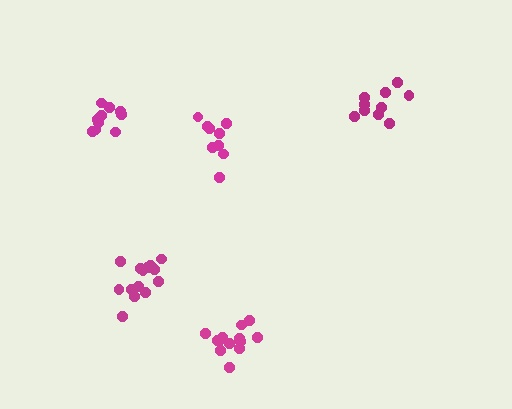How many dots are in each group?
Group 1: 10 dots, Group 2: 9 dots, Group 3: 14 dots, Group 4: 13 dots, Group 5: 10 dots (56 total).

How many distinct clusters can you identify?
There are 5 distinct clusters.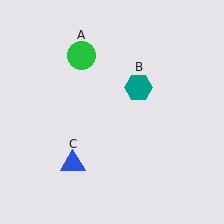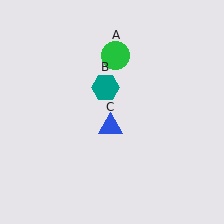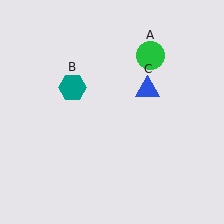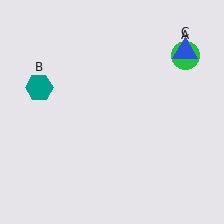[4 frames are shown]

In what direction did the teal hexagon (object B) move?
The teal hexagon (object B) moved left.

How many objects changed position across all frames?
3 objects changed position: green circle (object A), teal hexagon (object B), blue triangle (object C).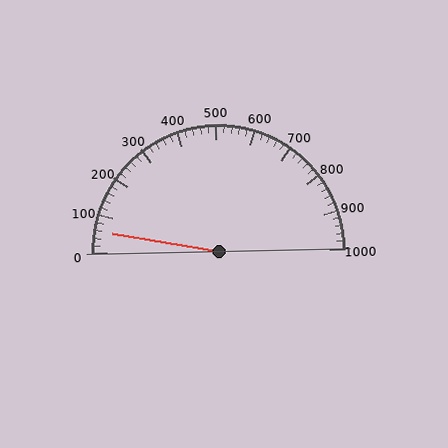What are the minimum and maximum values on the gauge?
The gauge ranges from 0 to 1000.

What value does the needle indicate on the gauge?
The needle indicates approximately 60.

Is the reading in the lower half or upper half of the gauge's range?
The reading is in the lower half of the range (0 to 1000).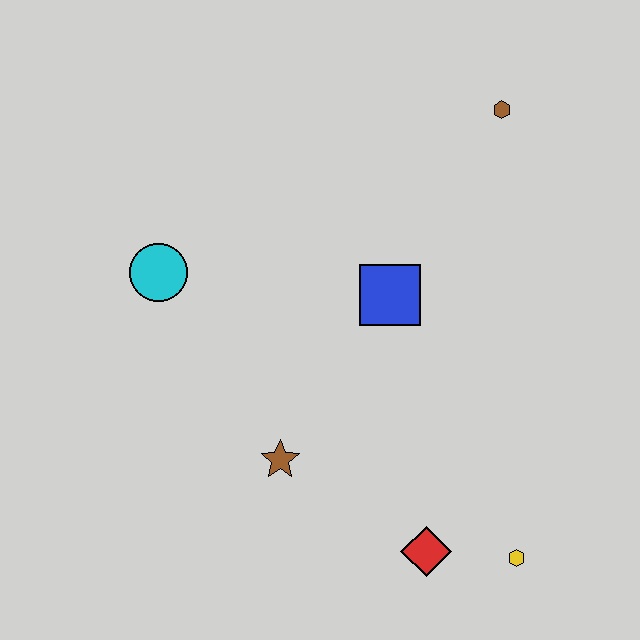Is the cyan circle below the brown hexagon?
Yes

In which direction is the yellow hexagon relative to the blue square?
The yellow hexagon is below the blue square.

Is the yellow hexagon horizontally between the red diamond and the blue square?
No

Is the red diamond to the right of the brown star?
Yes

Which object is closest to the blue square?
The brown star is closest to the blue square.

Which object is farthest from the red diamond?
The brown hexagon is farthest from the red diamond.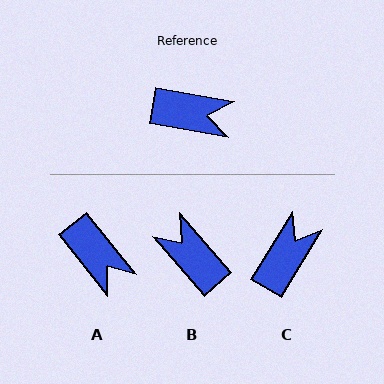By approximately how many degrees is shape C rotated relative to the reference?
Approximately 69 degrees counter-clockwise.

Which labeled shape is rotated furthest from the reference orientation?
B, about 142 degrees away.